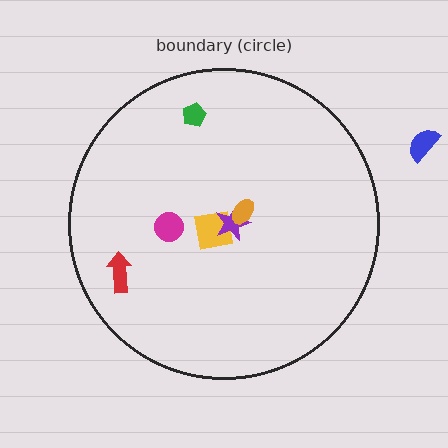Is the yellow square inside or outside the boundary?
Inside.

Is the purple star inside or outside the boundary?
Inside.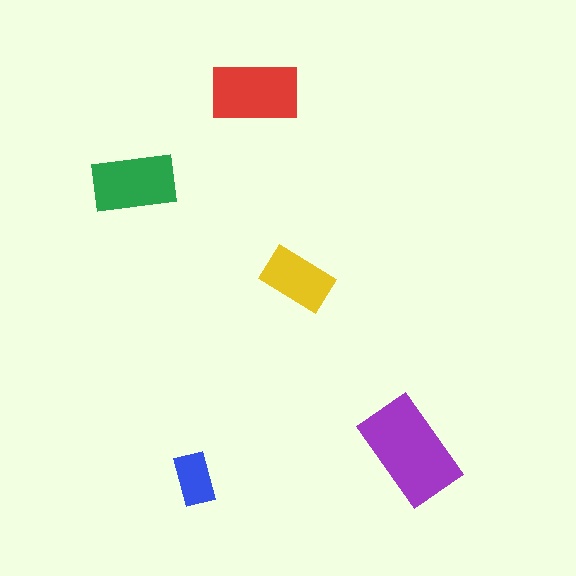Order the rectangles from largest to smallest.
the purple one, the red one, the green one, the yellow one, the blue one.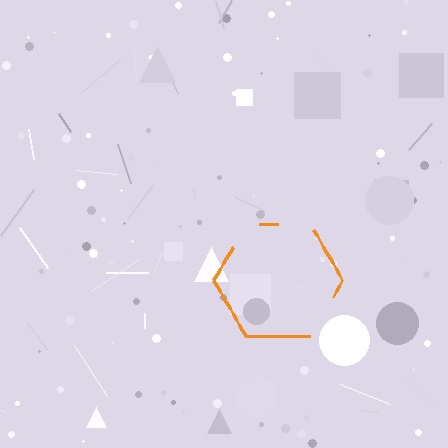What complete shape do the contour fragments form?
The contour fragments form a hexagon.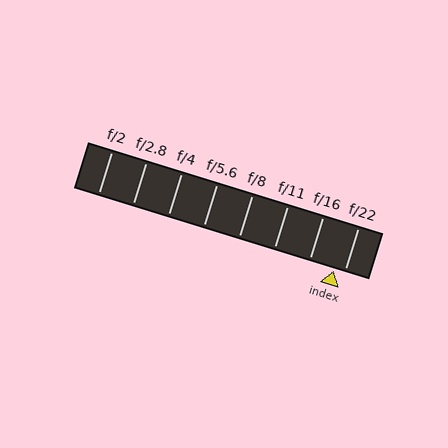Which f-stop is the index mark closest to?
The index mark is closest to f/22.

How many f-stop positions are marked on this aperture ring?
There are 8 f-stop positions marked.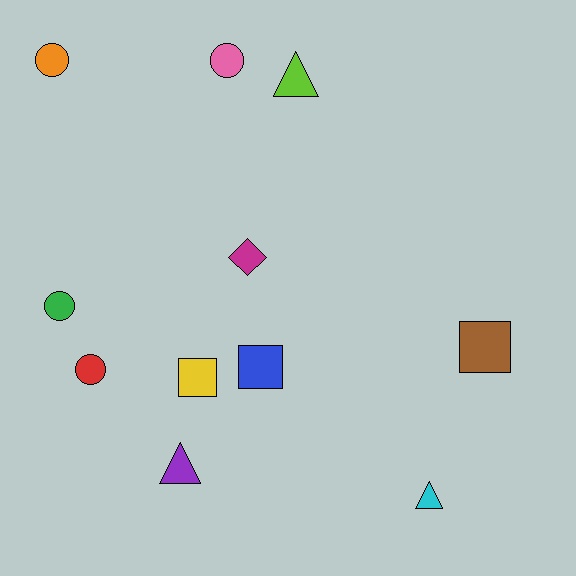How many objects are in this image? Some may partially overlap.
There are 11 objects.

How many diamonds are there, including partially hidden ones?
There is 1 diamond.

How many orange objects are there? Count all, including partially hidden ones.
There is 1 orange object.